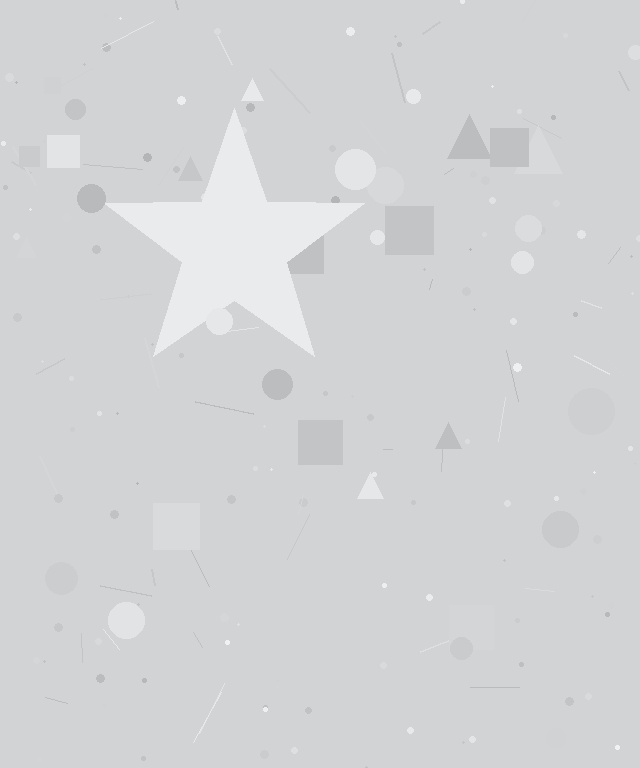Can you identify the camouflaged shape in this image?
The camouflaged shape is a star.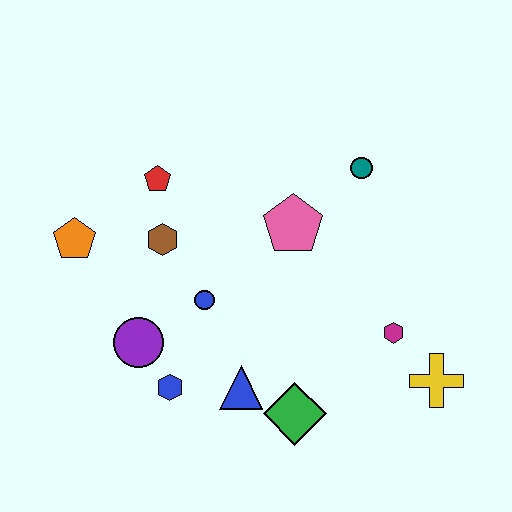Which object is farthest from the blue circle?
The yellow cross is farthest from the blue circle.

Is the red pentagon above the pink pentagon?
Yes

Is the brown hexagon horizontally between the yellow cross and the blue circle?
No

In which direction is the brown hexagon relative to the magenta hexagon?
The brown hexagon is to the left of the magenta hexagon.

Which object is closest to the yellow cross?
The magenta hexagon is closest to the yellow cross.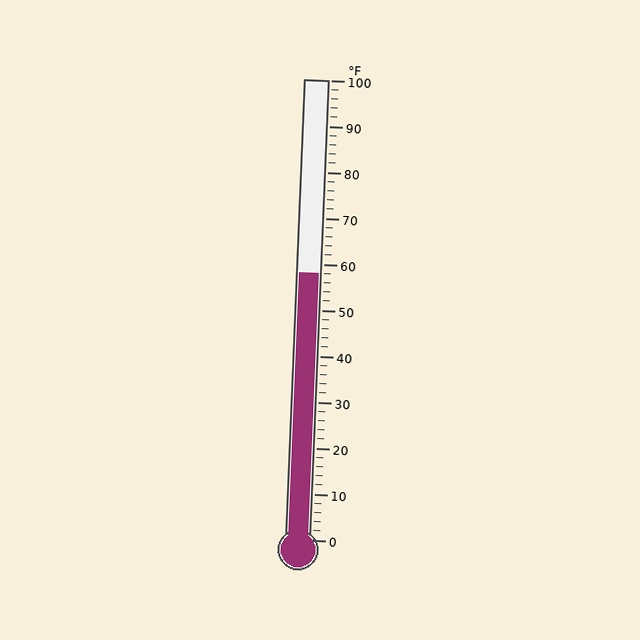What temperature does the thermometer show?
The thermometer shows approximately 58°F.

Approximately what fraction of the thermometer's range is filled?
The thermometer is filled to approximately 60% of its range.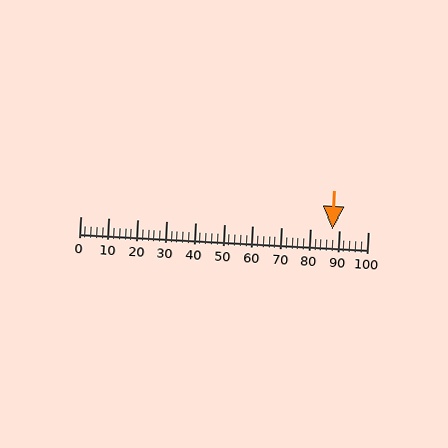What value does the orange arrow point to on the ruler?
The orange arrow points to approximately 88.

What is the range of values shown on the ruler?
The ruler shows values from 0 to 100.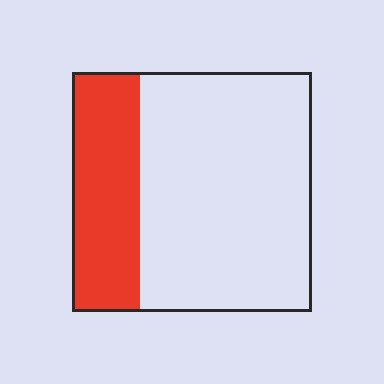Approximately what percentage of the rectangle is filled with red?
Approximately 30%.